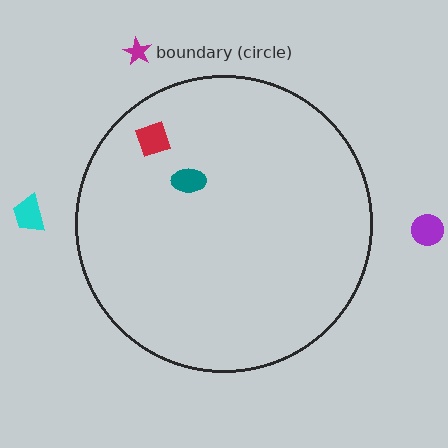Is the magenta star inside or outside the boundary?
Outside.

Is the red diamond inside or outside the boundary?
Inside.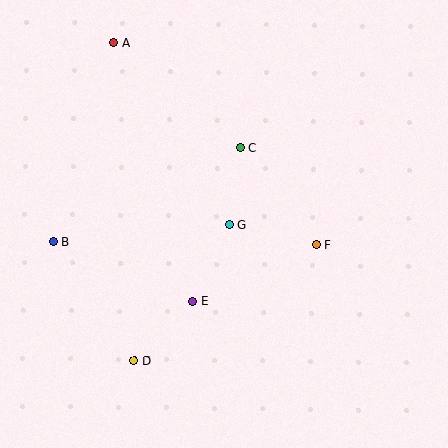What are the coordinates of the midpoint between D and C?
The midpoint between D and C is at (187, 254).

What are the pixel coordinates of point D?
Point D is at (134, 361).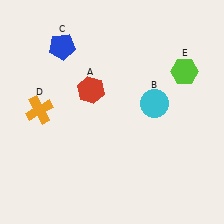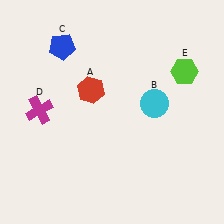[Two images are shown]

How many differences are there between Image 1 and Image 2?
There is 1 difference between the two images.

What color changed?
The cross (D) changed from orange in Image 1 to magenta in Image 2.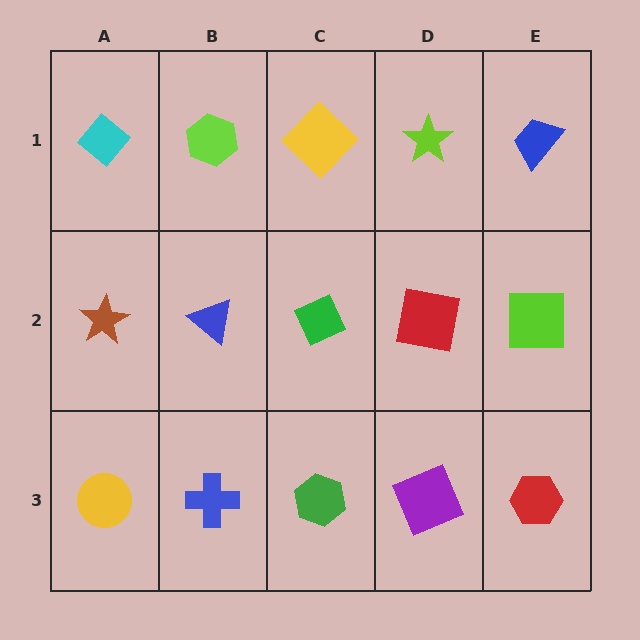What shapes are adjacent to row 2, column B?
A lime hexagon (row 1, column B), a blue cross (row 3, column B), a brown star (row 2, column A), a green diamond (row 2, column C).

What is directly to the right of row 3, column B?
A green hexagon.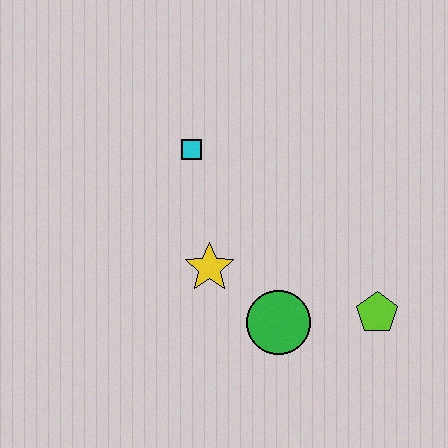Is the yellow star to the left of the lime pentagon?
Yes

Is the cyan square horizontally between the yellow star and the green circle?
No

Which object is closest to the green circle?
The yellow star is closest to the green circle.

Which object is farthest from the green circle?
The cyan square is farthest from the green circle.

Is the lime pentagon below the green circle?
No